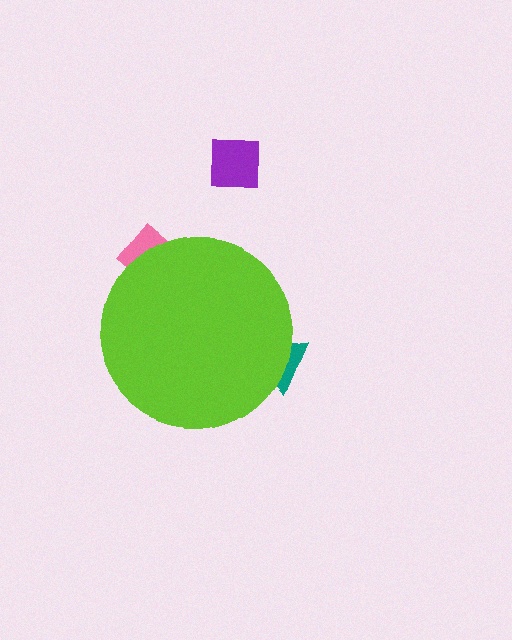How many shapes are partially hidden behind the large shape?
2 shapes are partially hidden.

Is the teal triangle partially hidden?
Yes, the teal triangle is partially hidden behind the lime circle.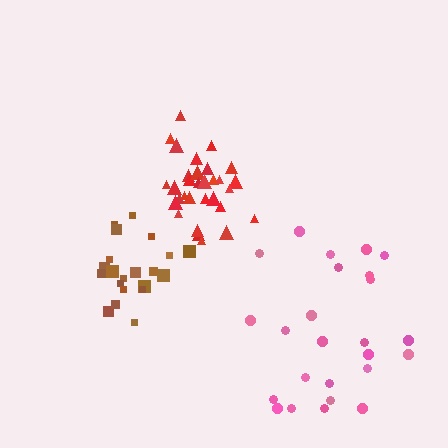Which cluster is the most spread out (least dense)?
Pink.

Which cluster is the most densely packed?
Red.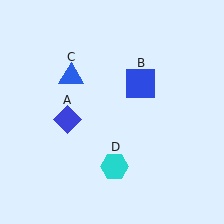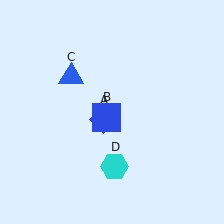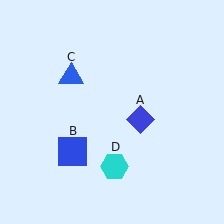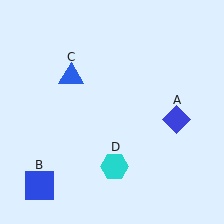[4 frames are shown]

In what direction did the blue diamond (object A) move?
The blue diamond (object A) moved right.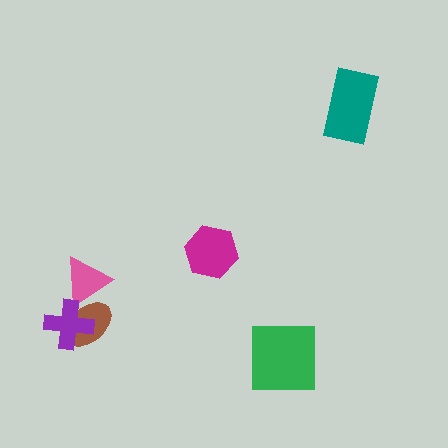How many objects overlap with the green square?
0 objects overlap with the green square.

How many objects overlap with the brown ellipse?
2 objects overlap with the brown ellipse.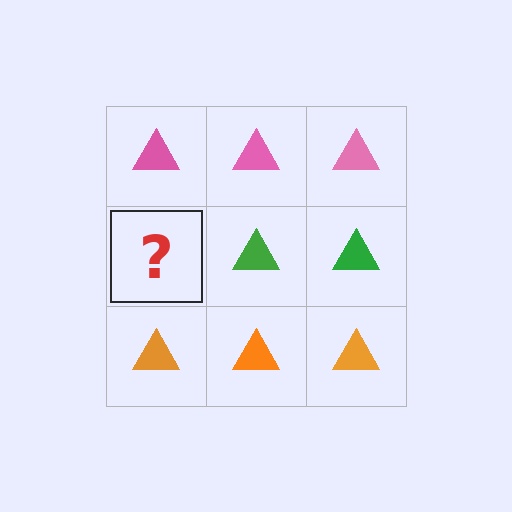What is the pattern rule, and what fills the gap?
The rule is that each row has a consistent color. The gap should be filled with a green triangle.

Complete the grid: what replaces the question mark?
The question mark should be replaced with a green triangle.